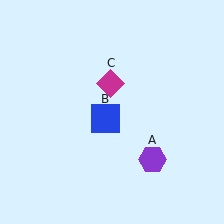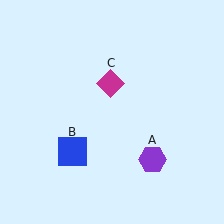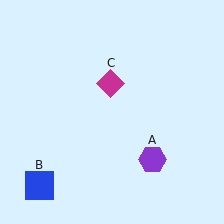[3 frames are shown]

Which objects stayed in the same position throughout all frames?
Purple hexagon (object A) and magenta diamond (object C) remained stationary.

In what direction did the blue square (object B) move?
The blue square (object B) moved down and to the left.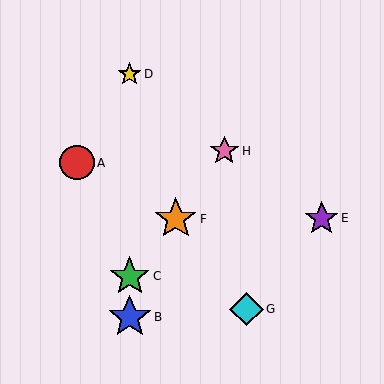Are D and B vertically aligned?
Yes, both are at x≈130.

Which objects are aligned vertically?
Objects B, C, D are aligned vertically.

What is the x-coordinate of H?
Object H is at x≈224.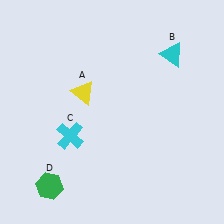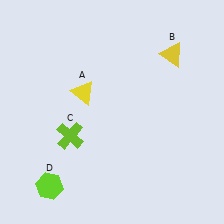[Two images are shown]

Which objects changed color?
B changed from cyan to yellow. C changed from cyan to lime. D changed from green to lime.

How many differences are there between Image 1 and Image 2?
There are 3 differences between the two images.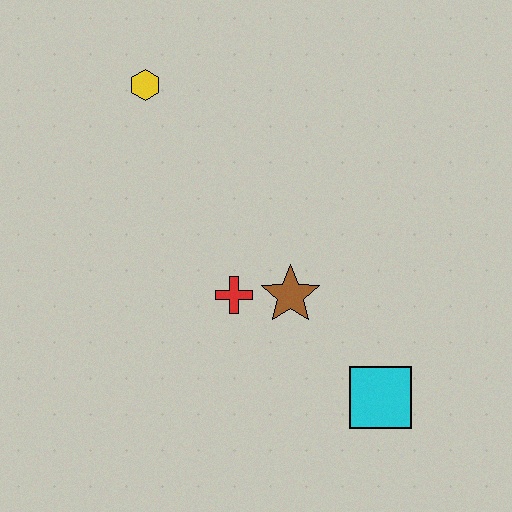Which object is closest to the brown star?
The red cross is closest to the brown star.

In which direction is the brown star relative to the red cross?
The brown star is to the right of the red cross.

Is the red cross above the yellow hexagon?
No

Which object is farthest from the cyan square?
The yellow hexagon is farthest from the cyan square.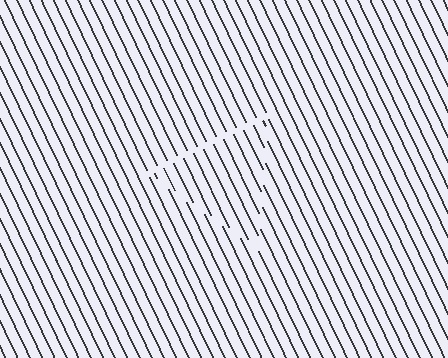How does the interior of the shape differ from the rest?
The interior of the shape contains the same grating, shifted by half a period — the contour is defined by the phase discontinuity where line-ends from the inner and outer gratings abut.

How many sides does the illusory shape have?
3 sides — the line-ends trace a triangle.